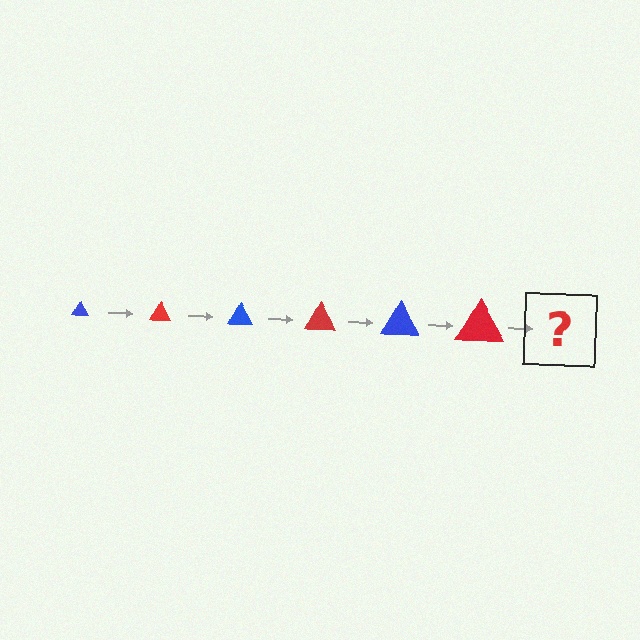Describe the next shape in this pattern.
It should be a blue triangle, larger than the previous one.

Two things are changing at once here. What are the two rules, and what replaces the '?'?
The two rules are that the triangle grows larger each step and the color cycles through blue and red. The '?' should be a blue triangle, larger than the previous one.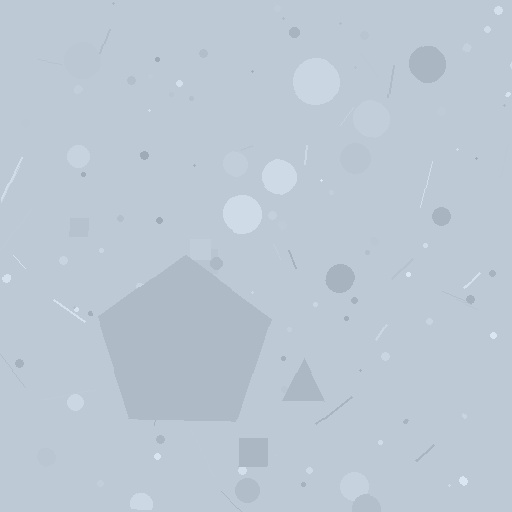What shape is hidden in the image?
A pentagon is hidden in the image.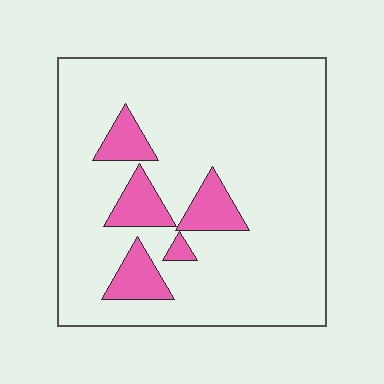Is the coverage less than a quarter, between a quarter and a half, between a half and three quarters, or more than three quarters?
Less than a quarter.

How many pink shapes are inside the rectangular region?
5.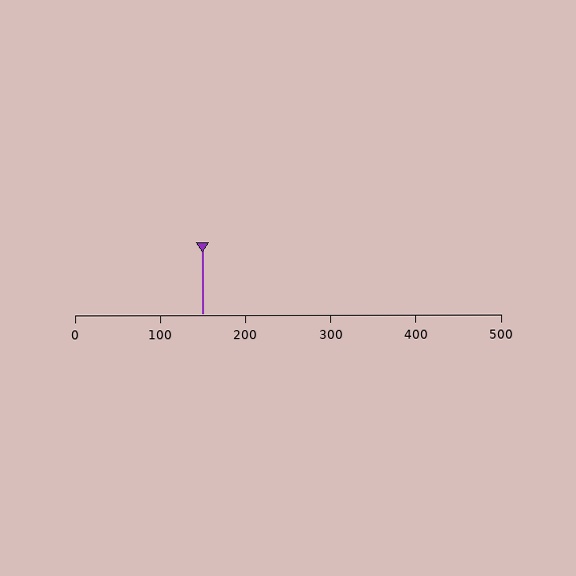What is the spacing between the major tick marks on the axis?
The major ticks are spaced 100 apart.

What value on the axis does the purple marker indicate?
The marker indicates approximately 150.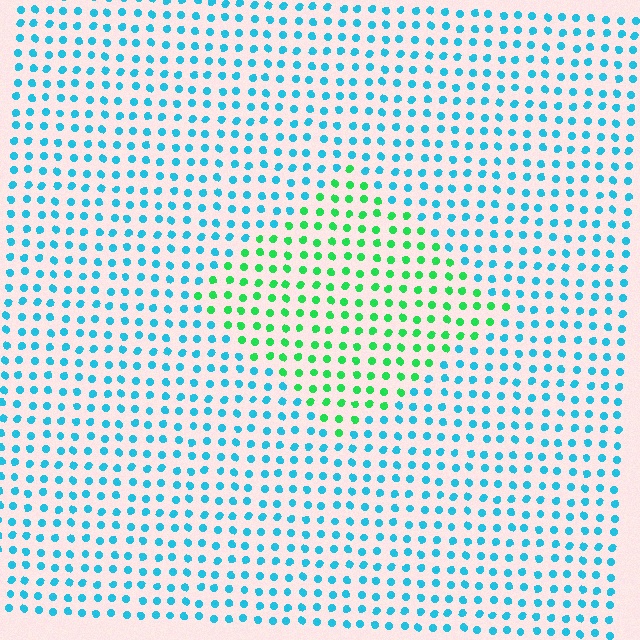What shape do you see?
I see a diamond.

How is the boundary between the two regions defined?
The boundary is defined purely by a slight shift in hue (about 55 degrees). Spacing, size, and orientation are identical on both sides.